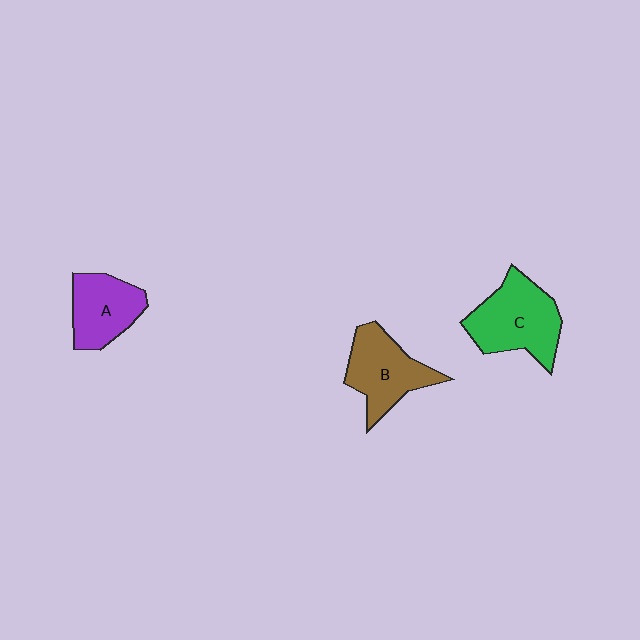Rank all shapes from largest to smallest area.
From largest to smallest: C (green), B (brown), A (purple).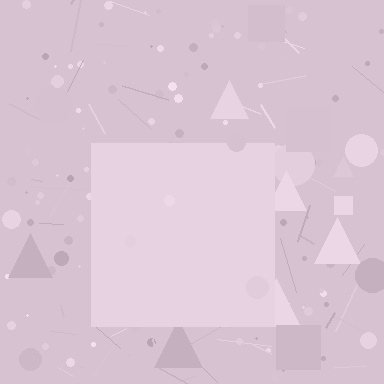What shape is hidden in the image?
A square is hidden in the image.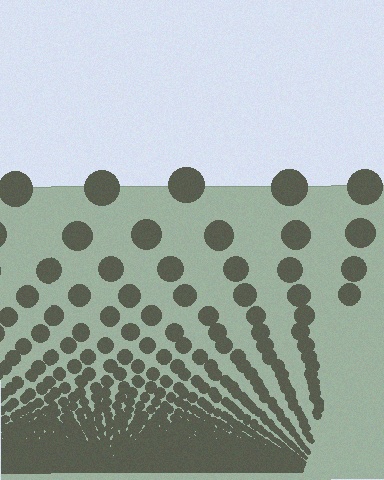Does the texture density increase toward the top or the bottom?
Density increases toward the bottom.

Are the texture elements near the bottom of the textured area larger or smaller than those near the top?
Smaller. The gradient is inverted — elements near the bottom are smaller and denser.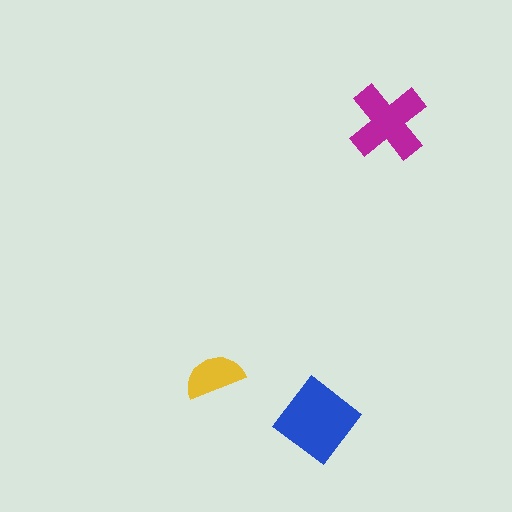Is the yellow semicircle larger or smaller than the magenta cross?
Smaller.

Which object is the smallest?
The yellow semicircle.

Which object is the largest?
The blue diamond.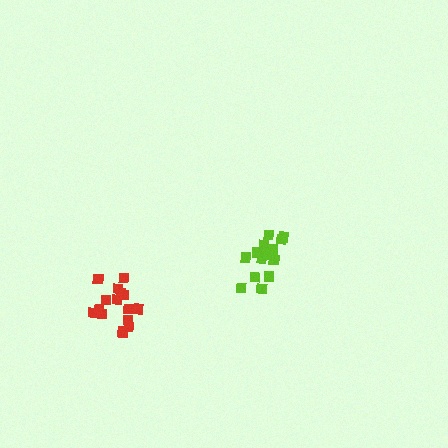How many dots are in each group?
Group 1: 15 dots, Group 2: 16 dots (31 total).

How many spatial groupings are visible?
There are 2 spatial groupings.